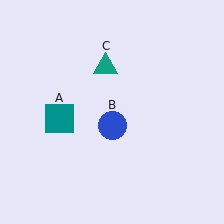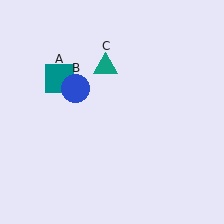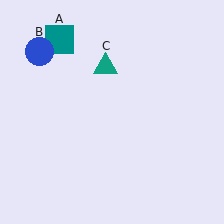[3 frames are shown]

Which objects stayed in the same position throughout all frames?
Teal triangle (object C) remained stationary.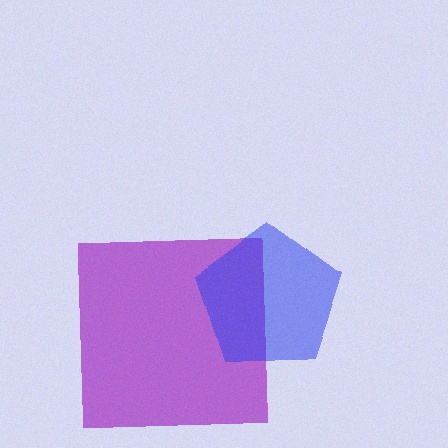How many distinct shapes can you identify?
There are 2 distinct shapes: a purple square, a blue pentagon.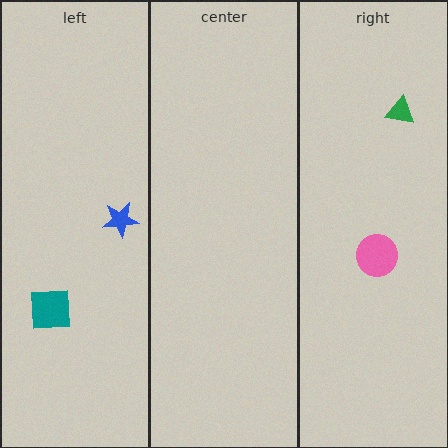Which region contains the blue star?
The left region.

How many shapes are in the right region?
2.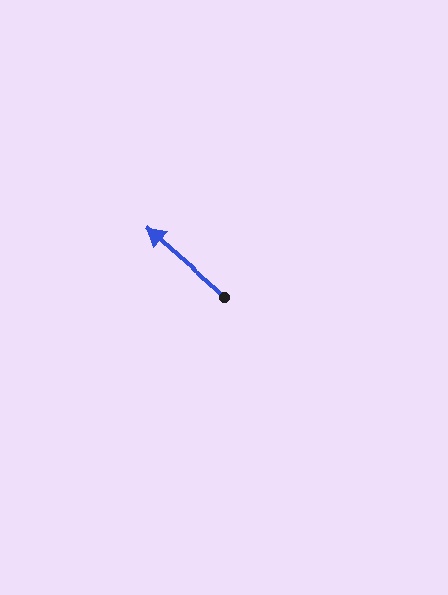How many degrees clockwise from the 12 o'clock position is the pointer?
Approximately 311 degrees.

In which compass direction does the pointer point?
Northwest.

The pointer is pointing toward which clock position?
Roughly 10 o'clock.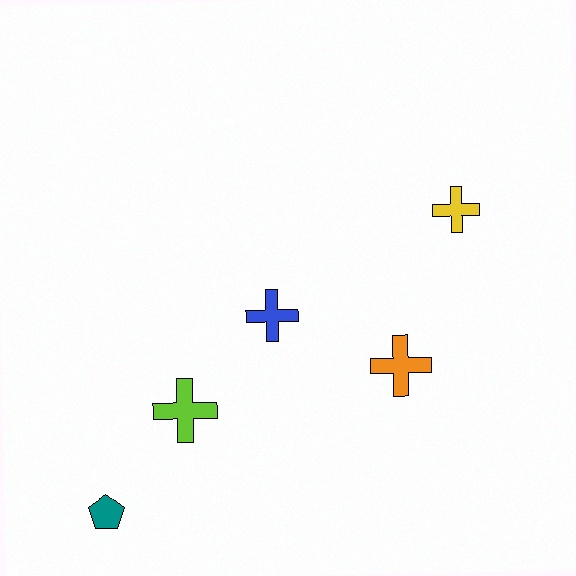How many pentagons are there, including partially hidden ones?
There is 1 pentagon.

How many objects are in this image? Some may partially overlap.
There are 5 objects.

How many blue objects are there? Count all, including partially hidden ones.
There is 1 blue object.